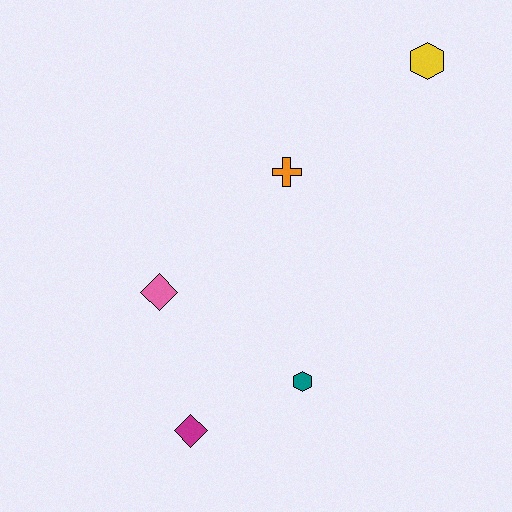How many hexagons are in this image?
There are 2 hexagons.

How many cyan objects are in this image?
There are no cyan objects.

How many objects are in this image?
There are 5 objects.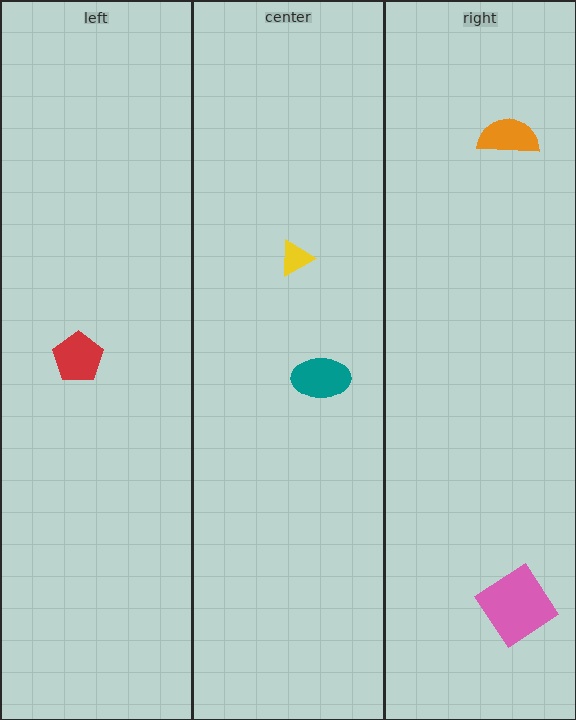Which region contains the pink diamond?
The right region.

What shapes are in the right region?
The orange semicircle, the pink diamond.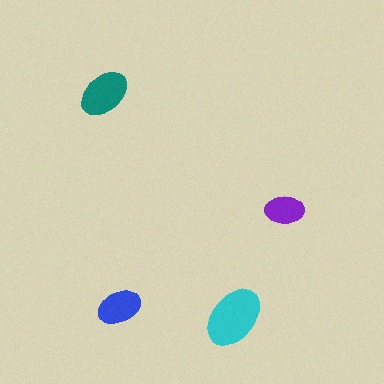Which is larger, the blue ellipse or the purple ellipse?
The blue one.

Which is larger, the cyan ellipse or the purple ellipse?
The cyan one.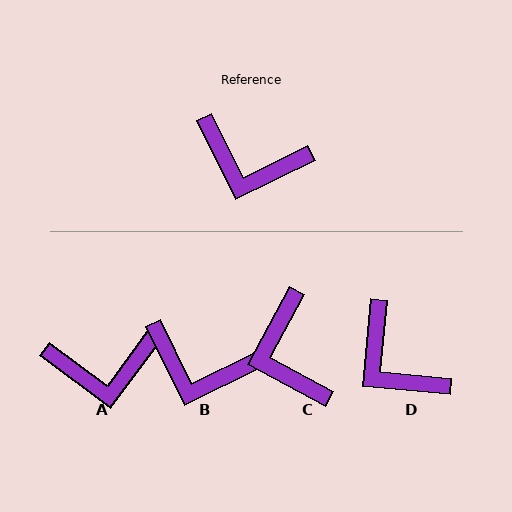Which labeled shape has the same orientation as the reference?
B.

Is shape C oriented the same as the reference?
No, it is off by about 55 degrees.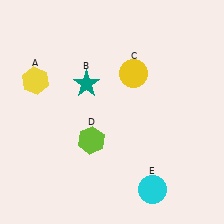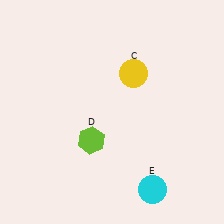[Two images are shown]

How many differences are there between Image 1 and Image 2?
There are 2 differences between the two images.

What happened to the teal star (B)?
The teal star (B) was removed in Image 2. It was in the top-left area of Image 1.